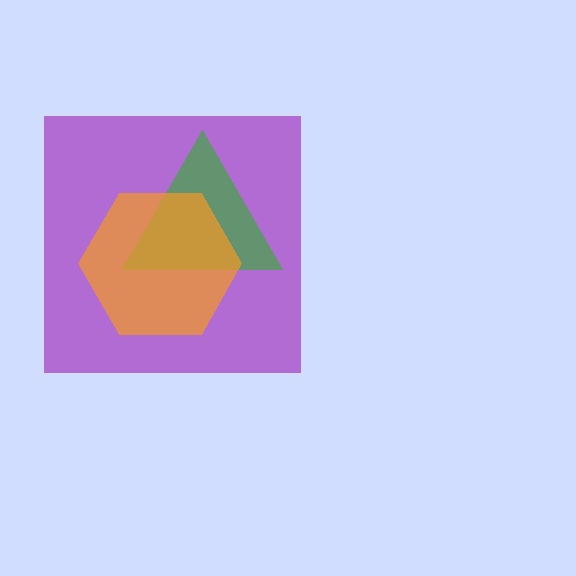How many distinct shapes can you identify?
There are 3 distinct shapes: a purple square, a green triangle, an orange hexagon.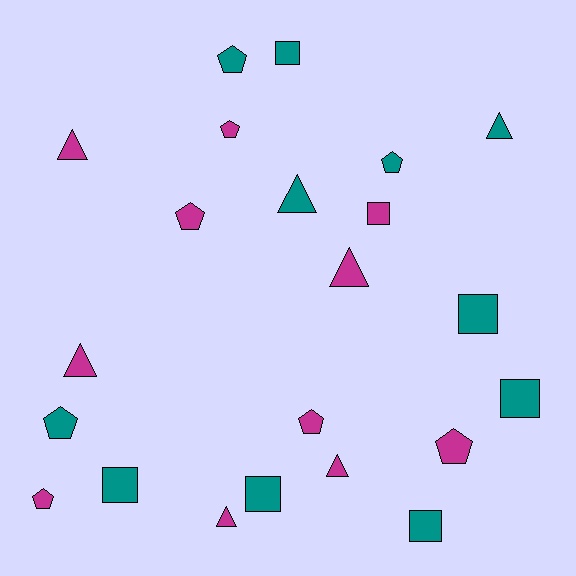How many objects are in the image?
There are 22 objects.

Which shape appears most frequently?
Pentagon, with 8 objects.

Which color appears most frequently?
Magenta, with 11 objects.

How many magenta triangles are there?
There are 5 magenta triangles.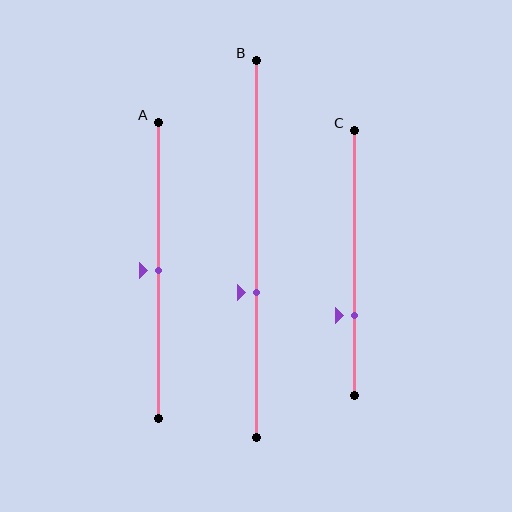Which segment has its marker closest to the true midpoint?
Segment A has its marker closest to the true midpoint.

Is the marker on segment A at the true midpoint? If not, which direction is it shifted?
Yes, the marker on segment A is at the true midpoint.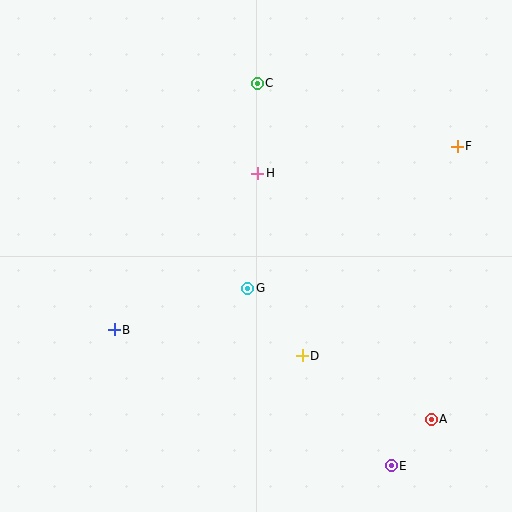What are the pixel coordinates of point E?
Point E is at (391, 466).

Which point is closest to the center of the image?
Point G at (248, 288) is closest to the center.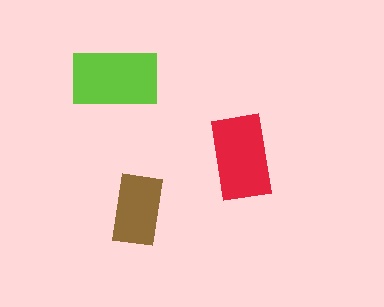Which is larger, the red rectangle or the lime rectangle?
The lime one.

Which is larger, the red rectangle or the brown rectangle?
The red one.